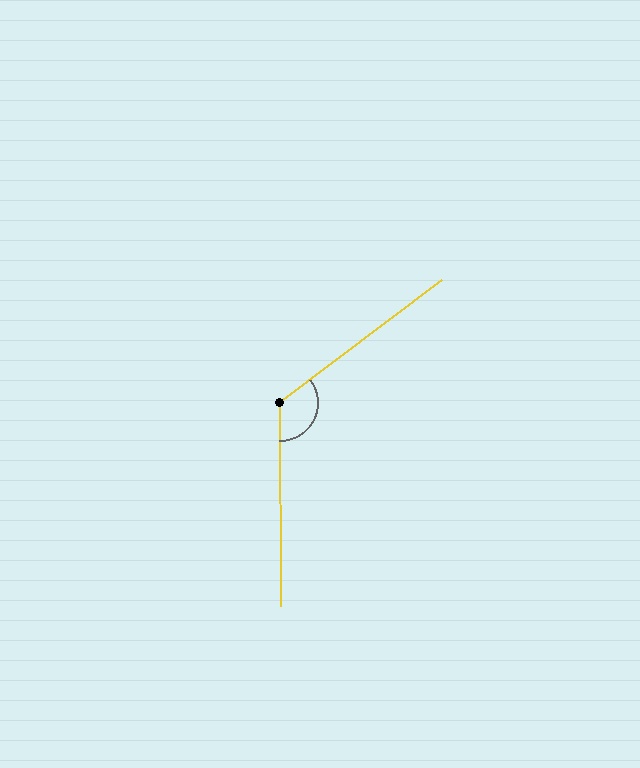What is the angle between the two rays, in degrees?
Approximately 127 degrees.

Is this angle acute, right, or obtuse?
It is obtuse.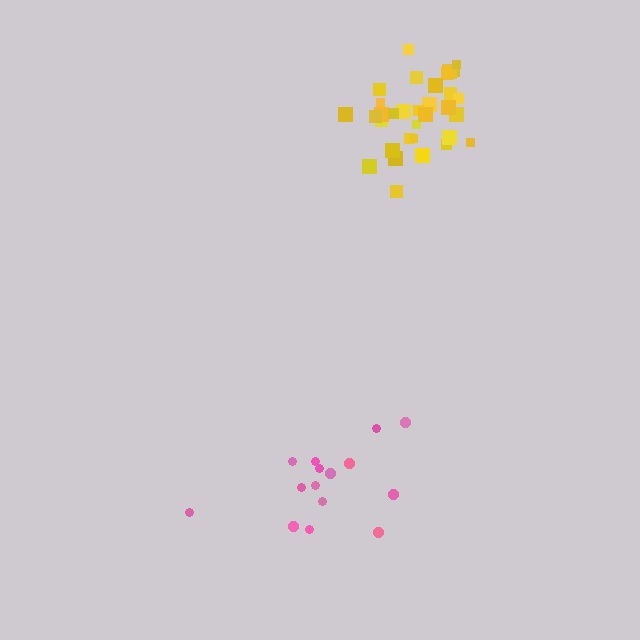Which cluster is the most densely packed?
Yellow.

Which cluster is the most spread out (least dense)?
Pink.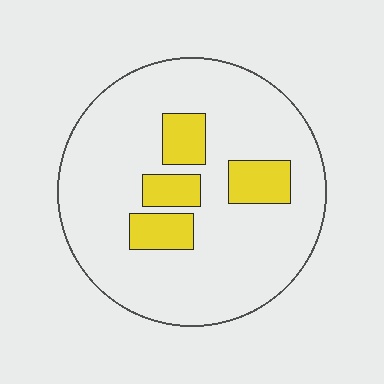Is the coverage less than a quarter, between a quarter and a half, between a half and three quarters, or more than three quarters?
Less than a quarter.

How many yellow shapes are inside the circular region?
4.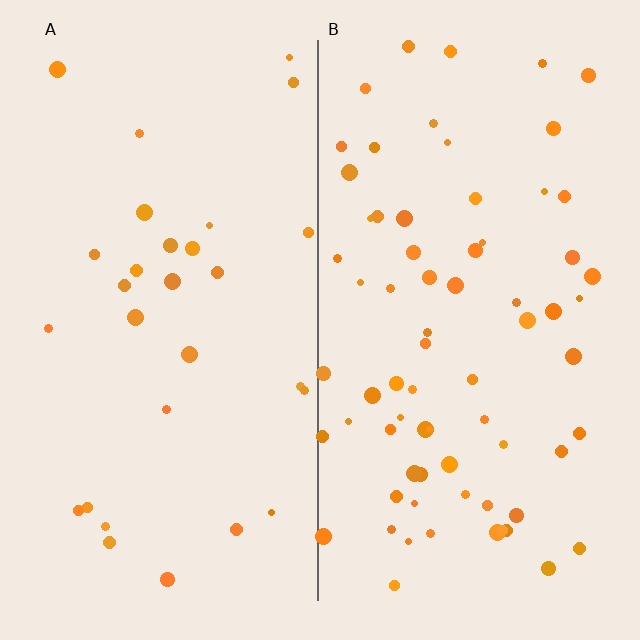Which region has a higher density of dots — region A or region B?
B (the right).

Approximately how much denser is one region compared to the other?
Approximately 2.4× — region B over region A.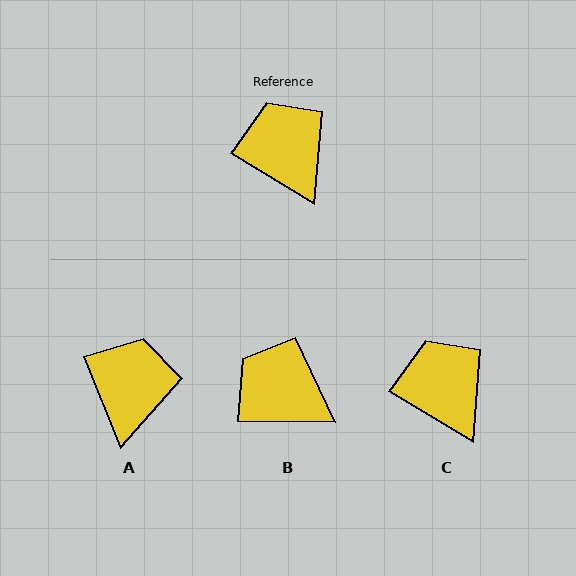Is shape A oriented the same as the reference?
No, it is off by about 37 degrees.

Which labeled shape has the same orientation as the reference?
C.